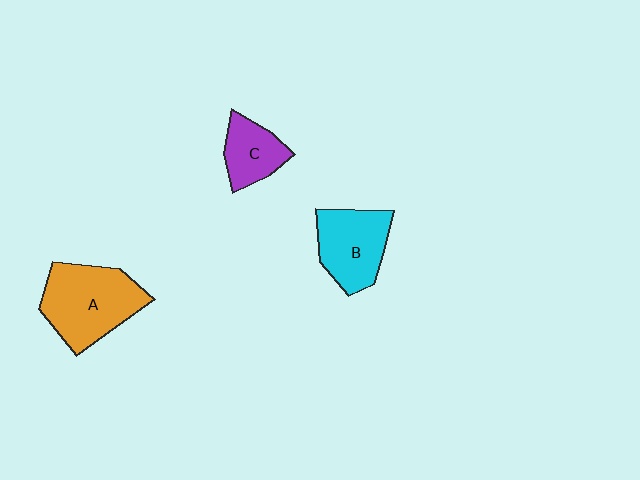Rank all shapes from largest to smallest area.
From largest to smallest: A (orange), B (cyan), C (purple).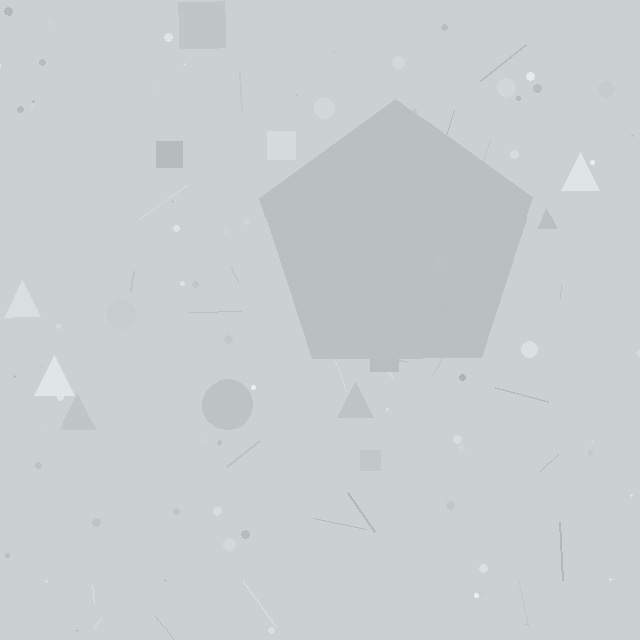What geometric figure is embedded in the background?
A pentagon is embedded in the background.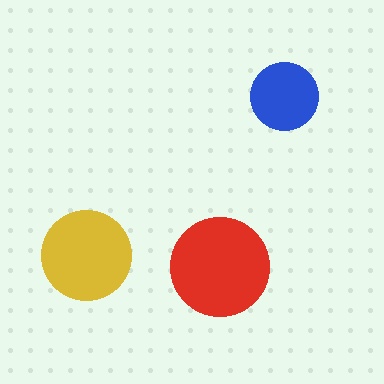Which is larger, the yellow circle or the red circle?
The red one.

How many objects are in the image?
There are 3 objects in the image.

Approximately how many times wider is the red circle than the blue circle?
About 1.5 times wider.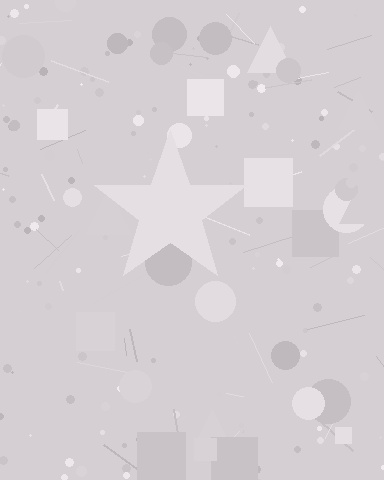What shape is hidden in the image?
A star is hidden in the image.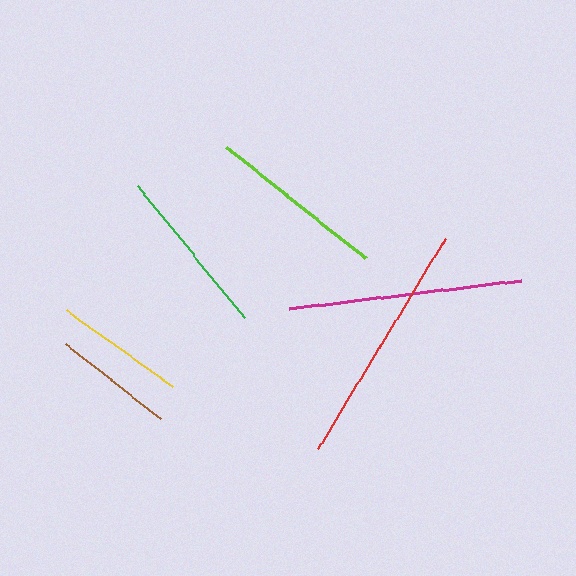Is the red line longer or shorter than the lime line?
The red line is longer than the lime line.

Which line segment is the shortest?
The brown line is the shortest at approximately 121 pixels.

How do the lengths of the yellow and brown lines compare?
The yellow and brown lines are approximately the same length.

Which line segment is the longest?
The red line is the longest at approximately 245 pixels.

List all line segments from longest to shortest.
From longest to shortest: red, magenta, lime, green, yellow, brown.